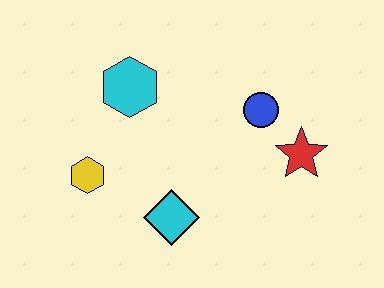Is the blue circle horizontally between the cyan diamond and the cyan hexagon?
No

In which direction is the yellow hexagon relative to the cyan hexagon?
The yellow hexagon is below the cyan hexagon.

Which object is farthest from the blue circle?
The yellow hexagon is farthest from the blue circle.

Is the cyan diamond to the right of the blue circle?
No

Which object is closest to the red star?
The blue circle is closest to the red star.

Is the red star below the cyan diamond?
No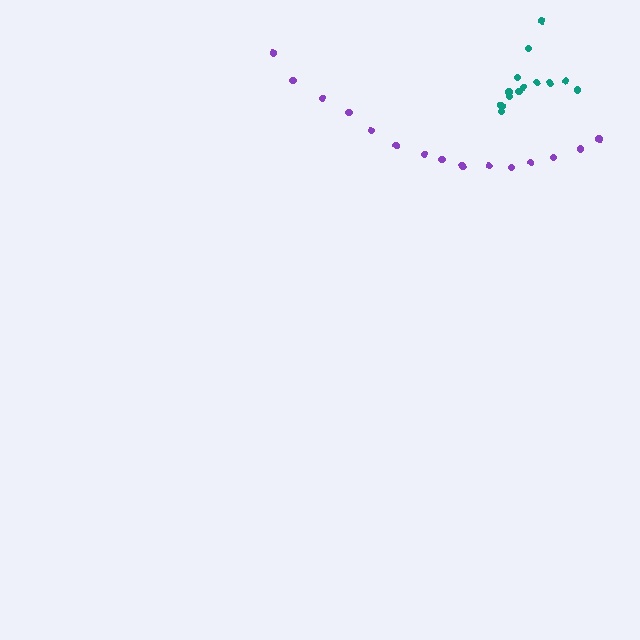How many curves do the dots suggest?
There are 2 distinct paths.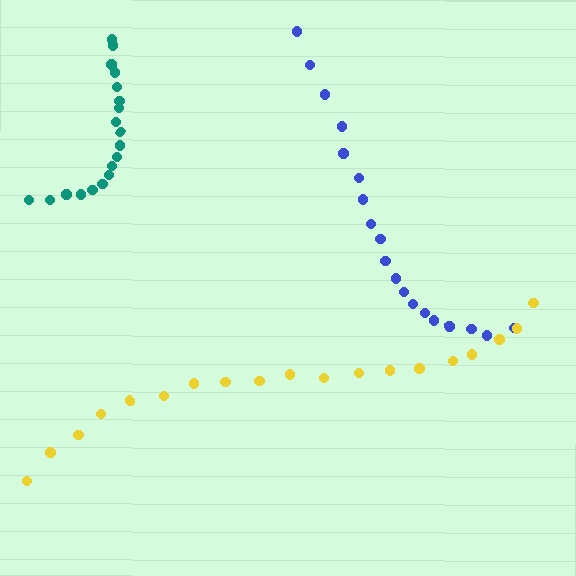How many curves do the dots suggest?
There are 3 distinct paths.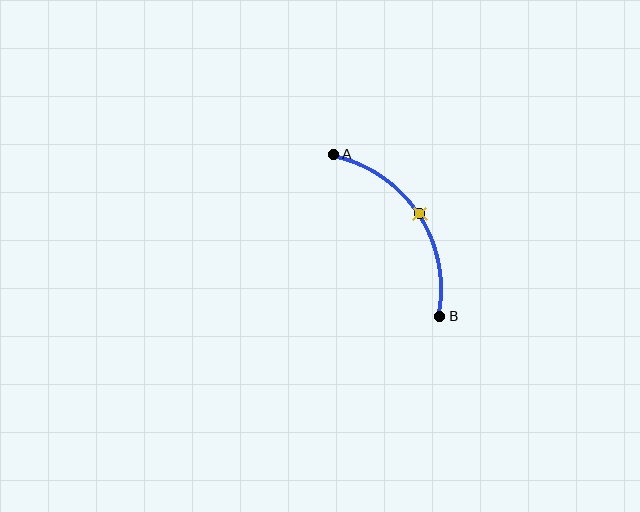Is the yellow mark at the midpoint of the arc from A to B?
Yes. The yellow mark lies on the arc at equal arc-length from both A and B — it is the arc midpoint.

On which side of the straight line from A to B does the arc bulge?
The arc bulges to the right of the straight line connecting A and B.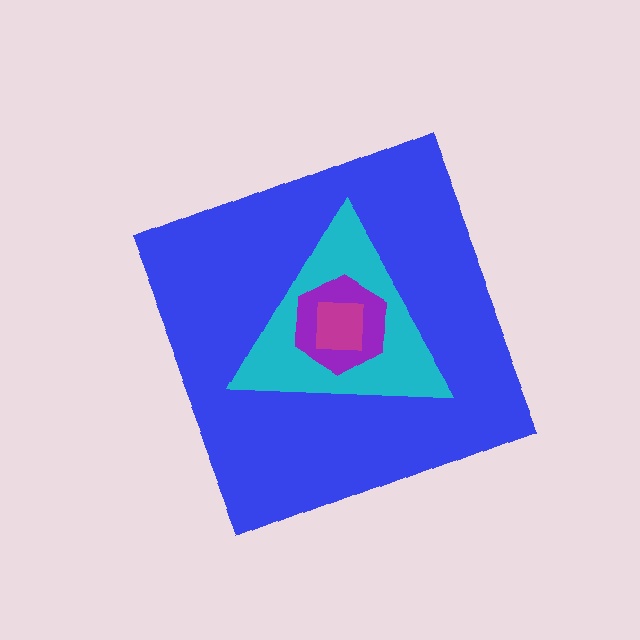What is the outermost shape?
The blue diamond.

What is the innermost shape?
The magenta square.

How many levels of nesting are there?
4.